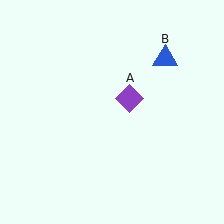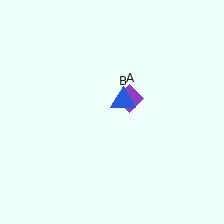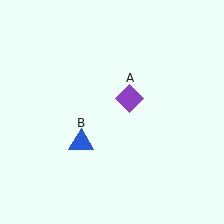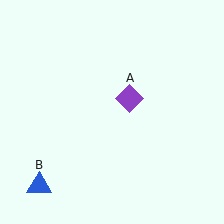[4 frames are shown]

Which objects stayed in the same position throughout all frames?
Purple diamond (object A) remained stationary.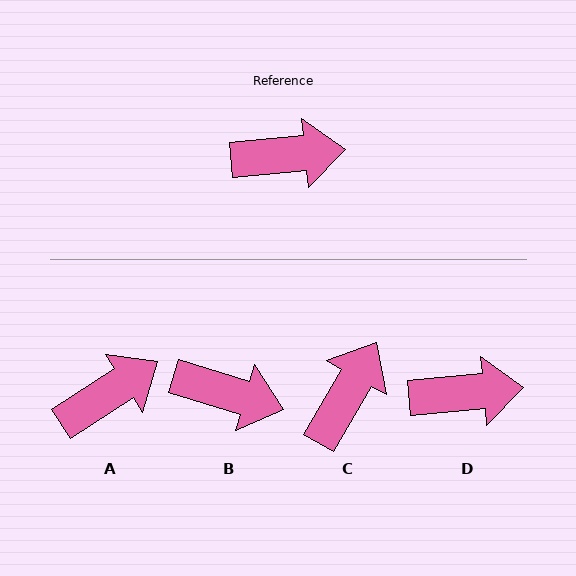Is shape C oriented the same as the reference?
No, it is off by about 55 degrees.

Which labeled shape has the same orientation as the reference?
D.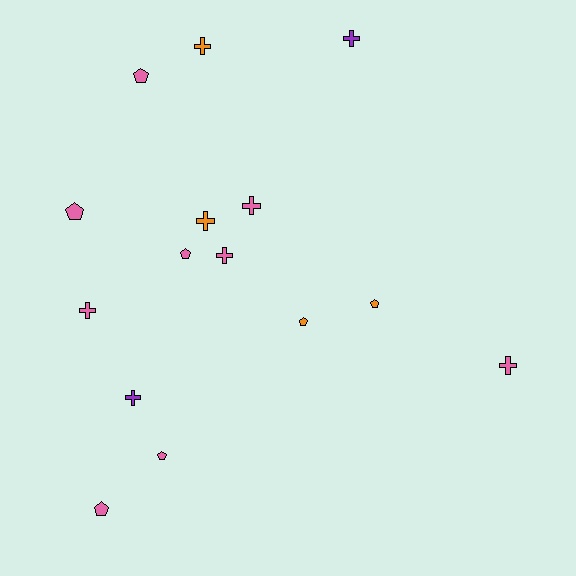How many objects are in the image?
There are 15 objects.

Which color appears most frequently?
Pink, with 9 objects.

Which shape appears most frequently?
Cross, with 8 objects.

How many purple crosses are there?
There are 2 purple crosses.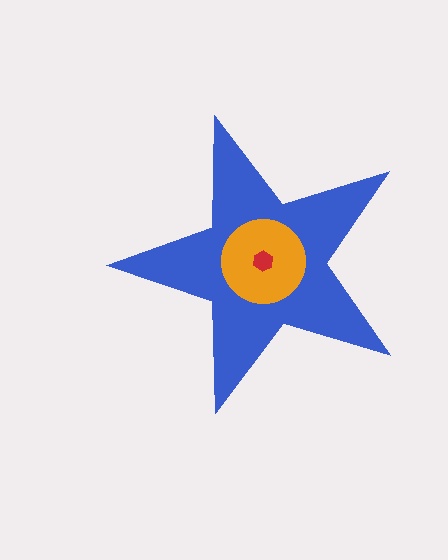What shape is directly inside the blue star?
The orange circle.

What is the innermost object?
The red hexagon.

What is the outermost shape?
The blue star.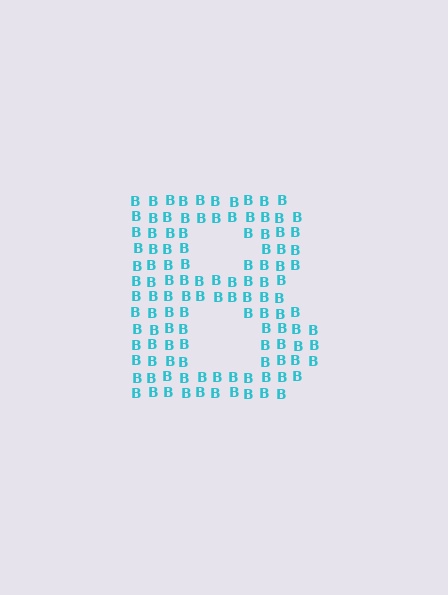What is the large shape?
The large shape is the letter B.